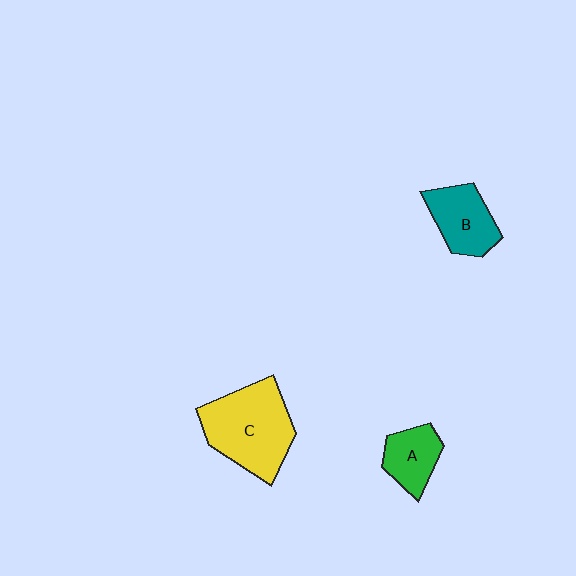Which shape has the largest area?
Shape C (yellow).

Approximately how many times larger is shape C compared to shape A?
Approximately 2.2 times.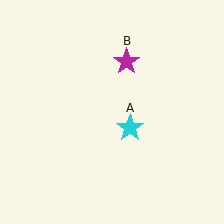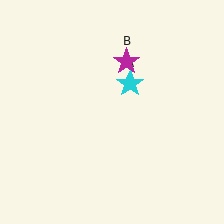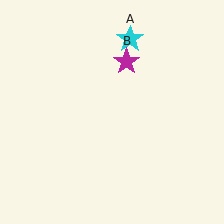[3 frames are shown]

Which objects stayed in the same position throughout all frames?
Magenta star (object B) remained stationary.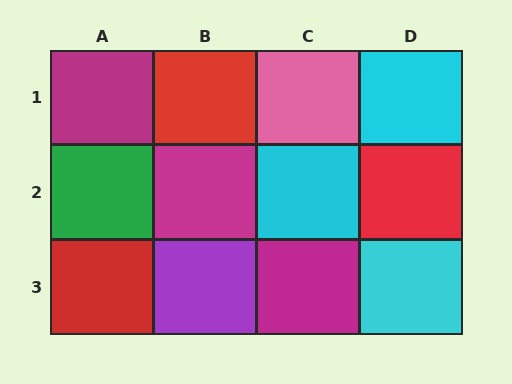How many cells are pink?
1 cell is pink.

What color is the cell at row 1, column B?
Red.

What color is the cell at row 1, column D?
Cyan.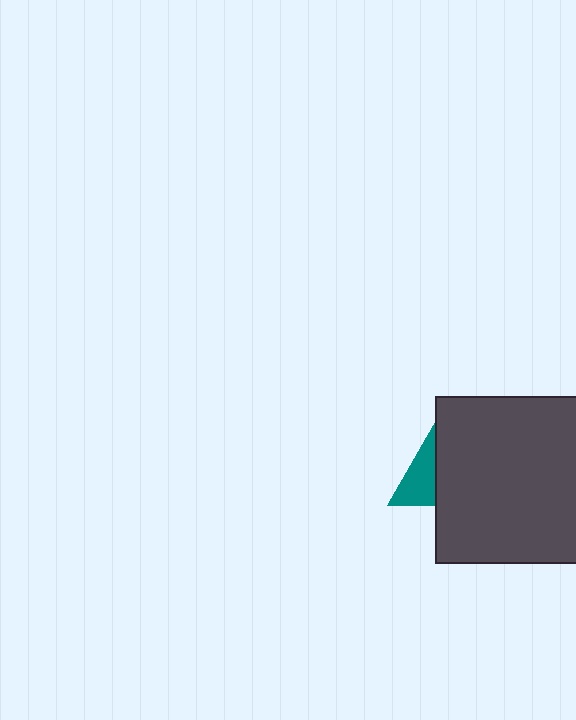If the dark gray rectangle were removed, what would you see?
You would see the complete teal triangle.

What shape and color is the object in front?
The object in front is a dark gray rectangle.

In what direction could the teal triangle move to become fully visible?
The teal triangle could move left. That would shift it out from behind the dark gray rectangle entirely.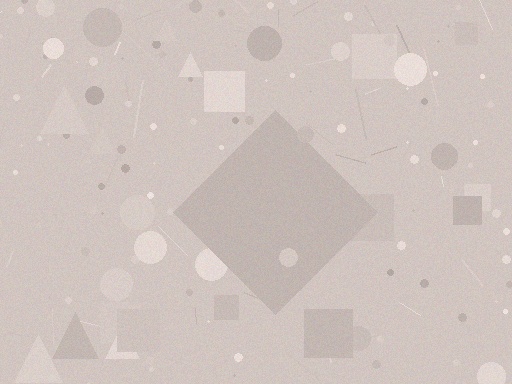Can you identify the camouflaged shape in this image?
The camouflaged shape is a diamond.